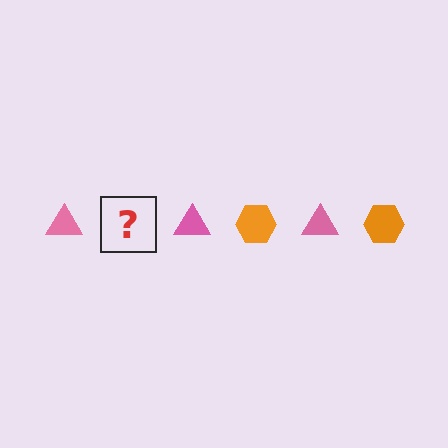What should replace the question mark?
The question mark should be replaced with an orange hexagon.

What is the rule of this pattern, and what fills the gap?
The rule is that the pattern alternates between pink triangle and orange hexagon. The gap should be filled with an orange hexagon.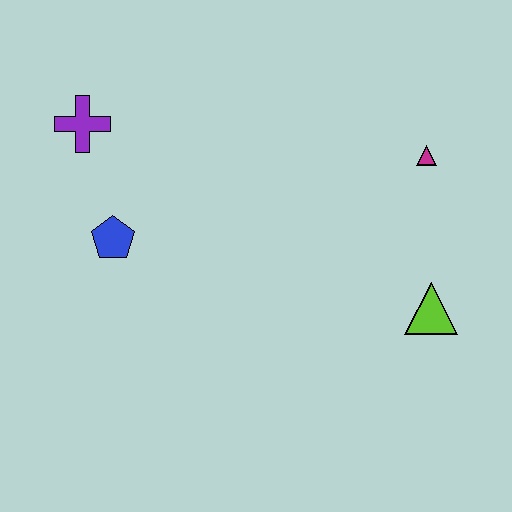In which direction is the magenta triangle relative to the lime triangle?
The magenta triangle is above the lime triangle.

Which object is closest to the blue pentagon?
The purple cross is closest to the blue pentagon.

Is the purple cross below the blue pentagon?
No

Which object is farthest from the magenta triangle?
The purple cross is farthest from the magenta triangle.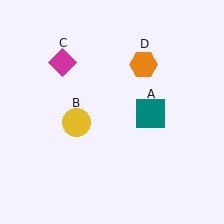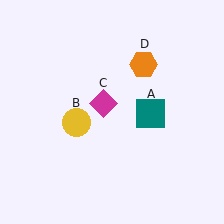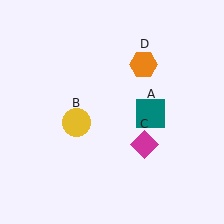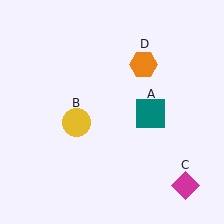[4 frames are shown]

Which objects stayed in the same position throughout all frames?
Teal square (object A) and yellow circle (object B) and orange hexagon (object D) remained stationary.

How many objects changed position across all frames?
1 object changed position: magenta diamond (object C).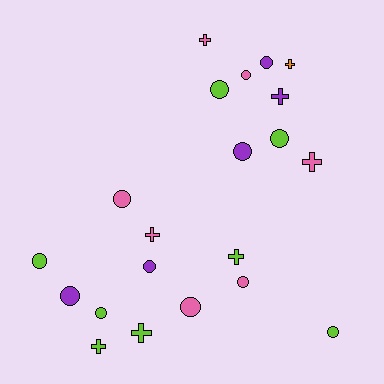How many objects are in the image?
There are 21 objects.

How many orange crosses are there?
There is 1 orange cross.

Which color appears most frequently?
Lime, with 8 objects.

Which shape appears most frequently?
Circle, with 13 objects.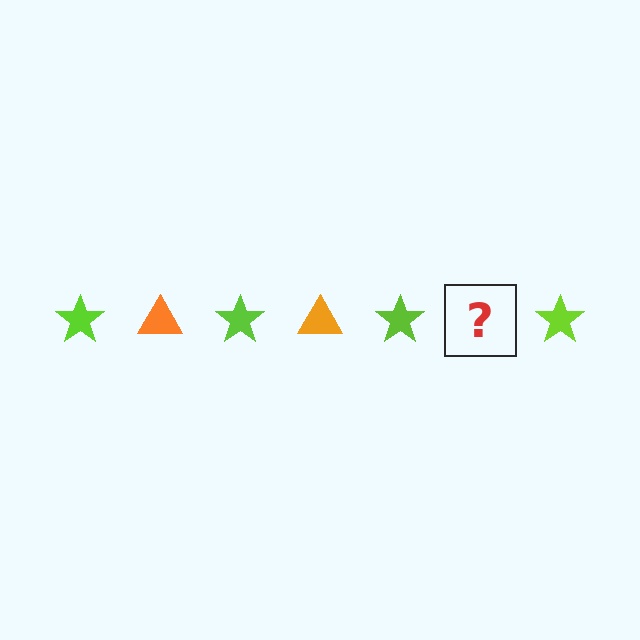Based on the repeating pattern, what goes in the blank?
The blank should be an orange triangle.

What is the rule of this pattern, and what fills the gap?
The rule is that the pattern alternates between lime star and orange triangle. The gap should be filled with an orange triangle.